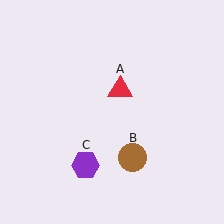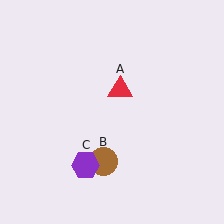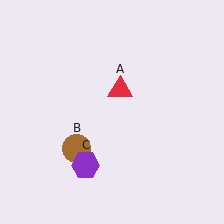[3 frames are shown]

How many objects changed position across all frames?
1 object changed position: brown circle (object B).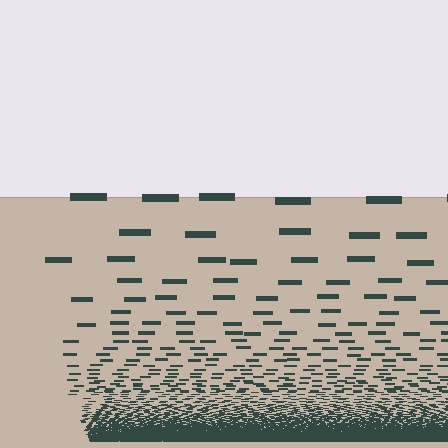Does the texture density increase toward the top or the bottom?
Density increases toward the bottom.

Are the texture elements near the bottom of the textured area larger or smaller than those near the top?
Smaller. The gradient is inverted — elements near the bottom are smaller and denser.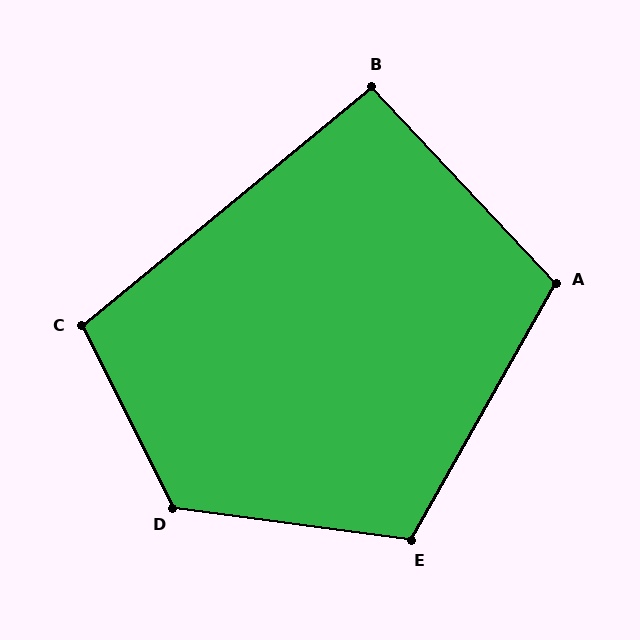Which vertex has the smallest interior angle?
B, at approximately 94 degrees.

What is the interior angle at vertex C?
Approximately 103 degrees (obtuse).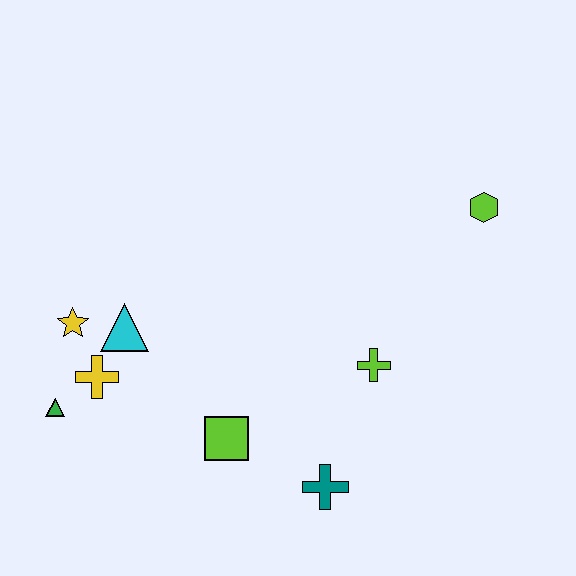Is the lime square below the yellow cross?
Yes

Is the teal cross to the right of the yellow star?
Yes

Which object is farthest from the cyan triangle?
The lime hexagon is farthest from the cyan triangle.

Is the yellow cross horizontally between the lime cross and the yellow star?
Yes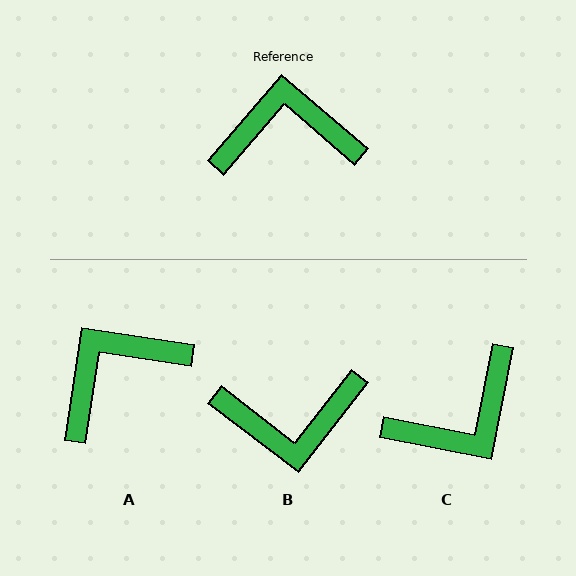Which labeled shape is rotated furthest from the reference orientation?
B, about 177 degrees away.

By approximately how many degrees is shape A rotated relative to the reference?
Approximately 32 degrees counter-clockwise.